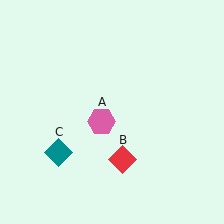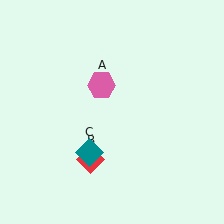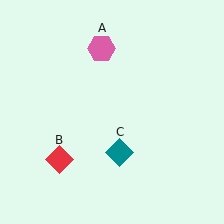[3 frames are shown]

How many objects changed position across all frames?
3 objects changed position: pink hexagon (object A), red diamond (object B), teal diamond (object C).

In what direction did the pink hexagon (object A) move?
The pink hexagon (object A) moved up.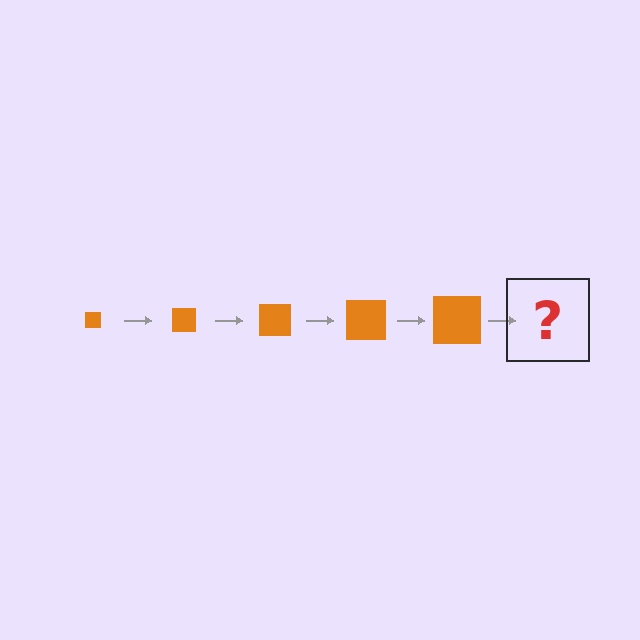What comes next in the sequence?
The next element should be an orange square, larger than the previous one.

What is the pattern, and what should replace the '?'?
The pattern is that the square gets progressively larger each step. The '?' should be an orange square, larger than the previous one.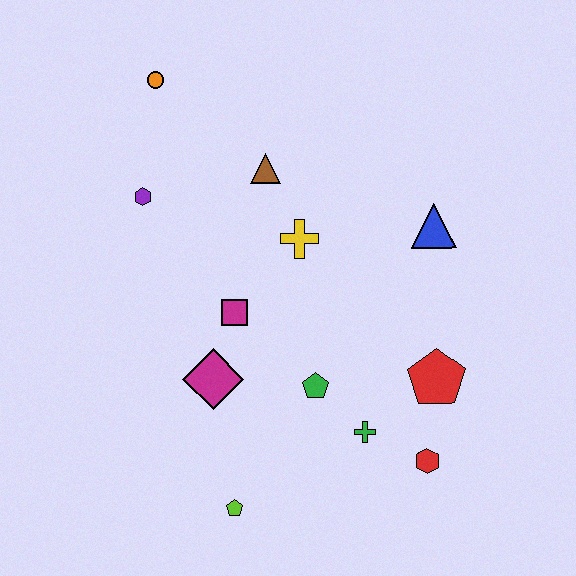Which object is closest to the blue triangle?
The yellow cross is closest to the blue triangle.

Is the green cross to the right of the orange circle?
Yes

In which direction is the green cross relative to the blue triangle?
The green cross is below the blue triangle.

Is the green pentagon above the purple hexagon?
No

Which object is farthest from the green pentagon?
The orange circle is farthest from the green pentagon.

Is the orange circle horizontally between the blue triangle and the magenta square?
No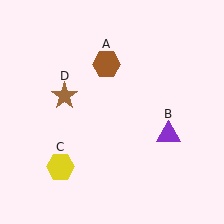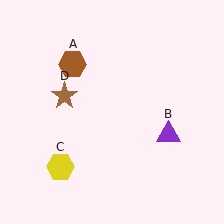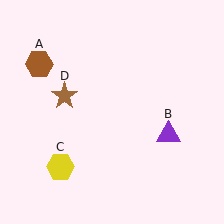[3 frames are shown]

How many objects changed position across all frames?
1 object changed position: brown hexagon (object A).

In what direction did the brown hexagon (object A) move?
The brown hexagon (object A) moved left.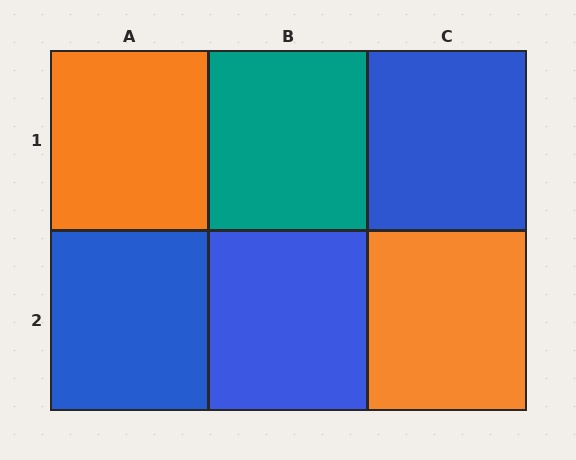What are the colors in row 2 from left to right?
Blue, blue, orange.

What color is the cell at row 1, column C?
Blue.